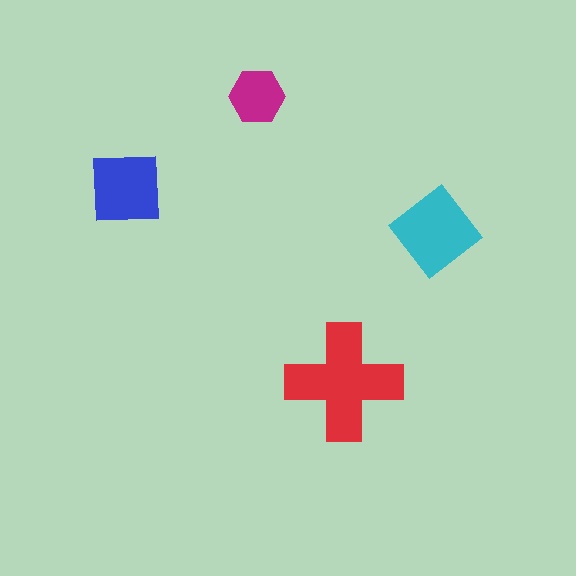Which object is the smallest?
The magenta hexagon.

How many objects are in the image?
There are 4 objects in the image.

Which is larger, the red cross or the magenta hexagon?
The red cross.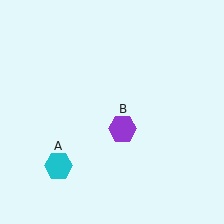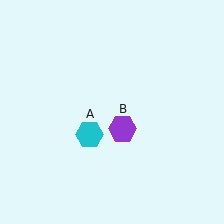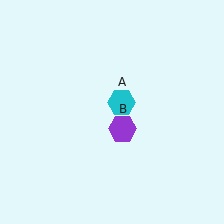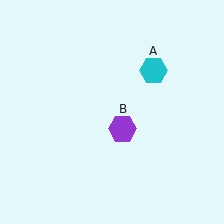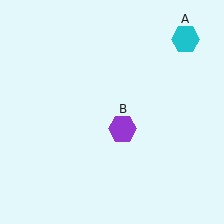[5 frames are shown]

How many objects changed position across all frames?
1 object changed position: cyan hexagon (object A).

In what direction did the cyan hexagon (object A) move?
The cyan hexagon (object A) moved up and to the right.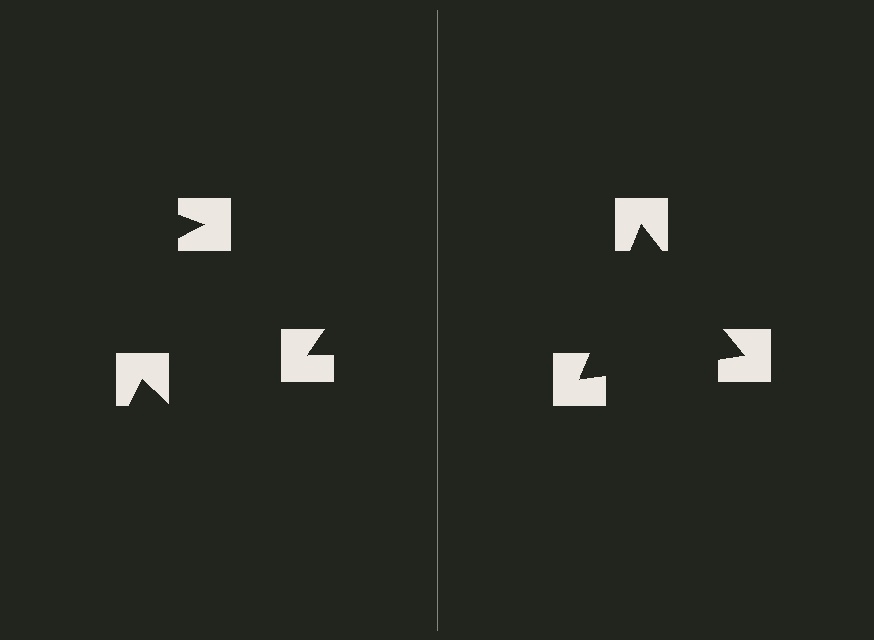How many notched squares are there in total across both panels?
6 — 3 on each side.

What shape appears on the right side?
An illusory triangle.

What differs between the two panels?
The notched squares are positioned identically on both sides; only the wedge orientations differ. On the right they align to a triangle; on the left they are misaligned.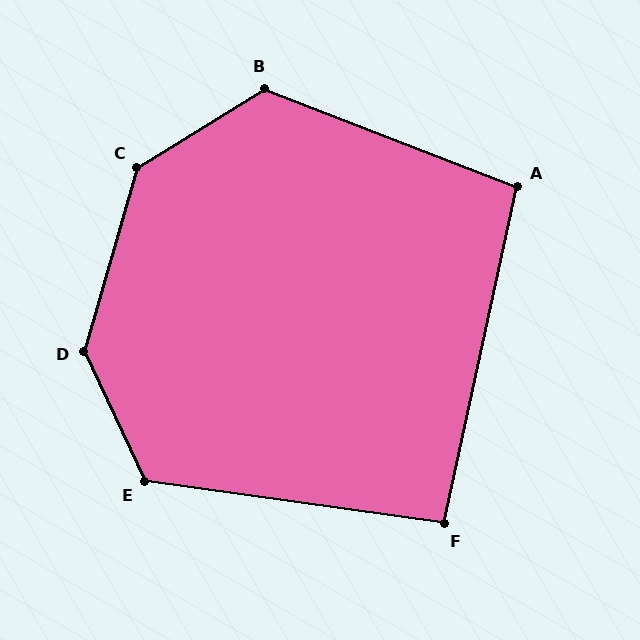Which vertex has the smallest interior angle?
F, at approximately 94 degrees.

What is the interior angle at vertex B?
Approximately 127 degrees (obtuse).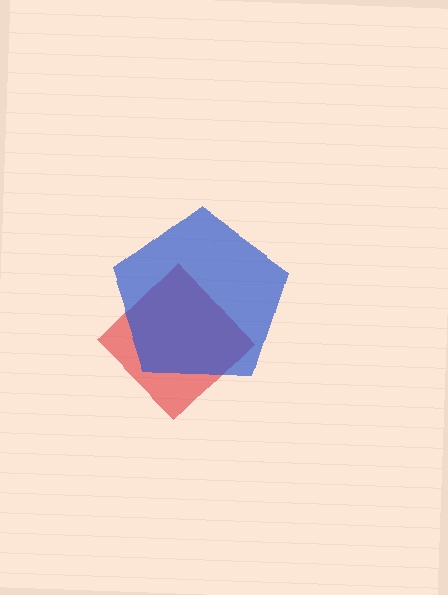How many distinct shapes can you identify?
There are 2 distinct shapes: a red diamond, a blue pentagon.